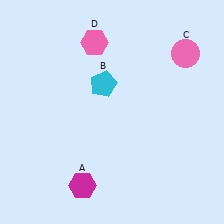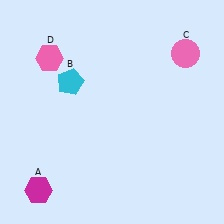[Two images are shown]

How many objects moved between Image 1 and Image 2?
3 objects moved between the two images.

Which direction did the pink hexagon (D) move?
The pink hexagon (D) moved left.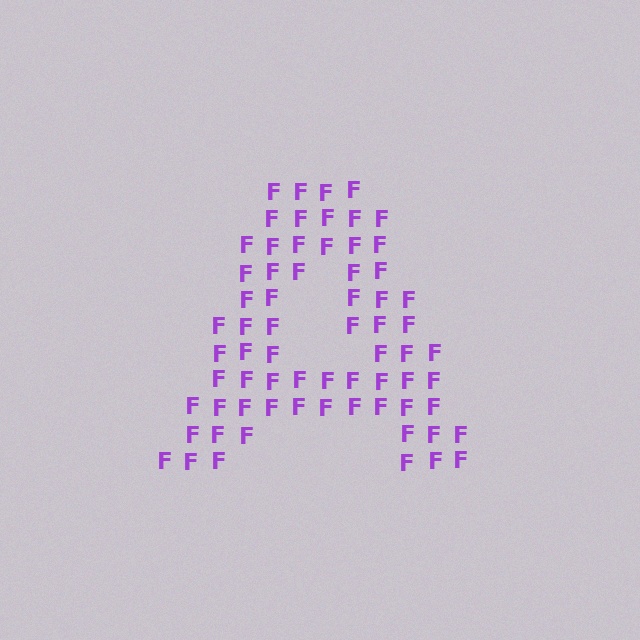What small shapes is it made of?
It is made of small letter F's.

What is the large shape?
The large shape is the letter A.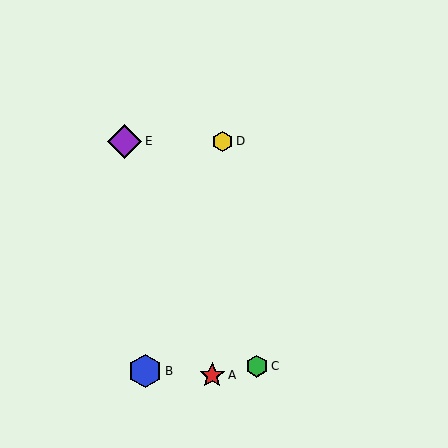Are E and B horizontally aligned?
No, E is at y≈141 and B is at y≈371.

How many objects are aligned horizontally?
2 objects (D, E) are aligned horizontally.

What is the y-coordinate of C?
Object C is at y≈366.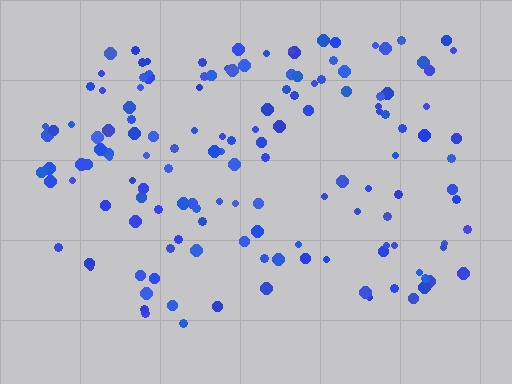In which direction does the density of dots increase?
From bottom to top, with the top side densest.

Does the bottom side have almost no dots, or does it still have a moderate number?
Still a moderate number, just noticeably fewer than the top.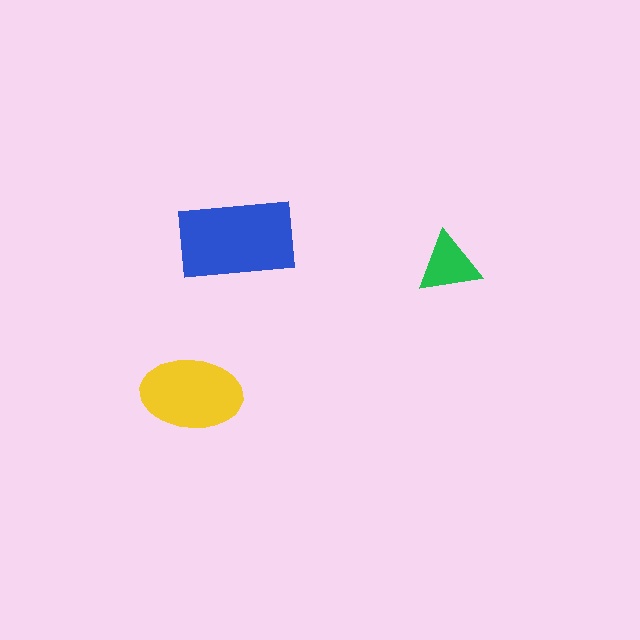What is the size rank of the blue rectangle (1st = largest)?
1st.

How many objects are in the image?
There are 3 objects in the image.